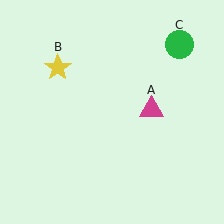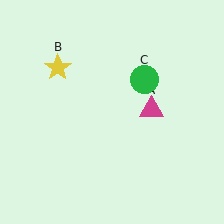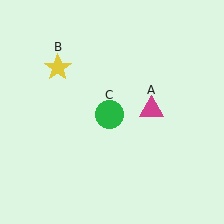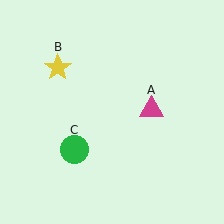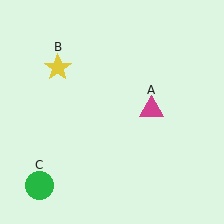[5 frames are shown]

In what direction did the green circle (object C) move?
The green circle (object C) moved down and to the left.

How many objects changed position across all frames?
1 object changed position: green circle (object C).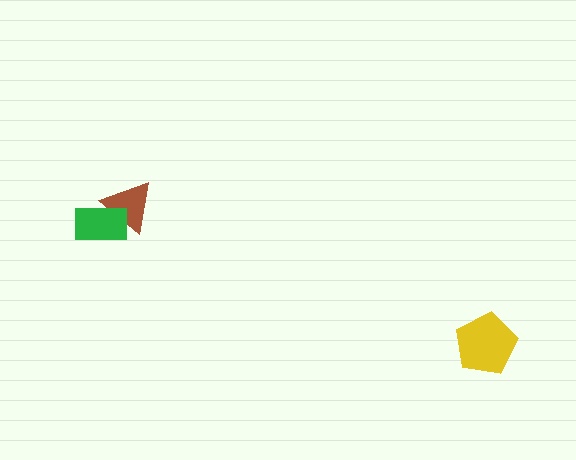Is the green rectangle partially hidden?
No, no other shape covers it.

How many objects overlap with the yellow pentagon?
0 objects overlap with the yellow pentagon.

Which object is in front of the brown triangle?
The green rectangle is in front of the brown triangle.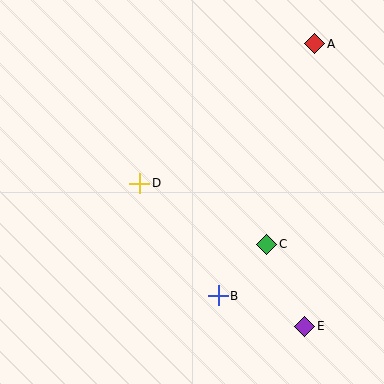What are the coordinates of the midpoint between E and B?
The midpoint between E and B is at (262, 311).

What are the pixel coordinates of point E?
Point E is at (305, 326).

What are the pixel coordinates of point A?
Point A is at (315, 44).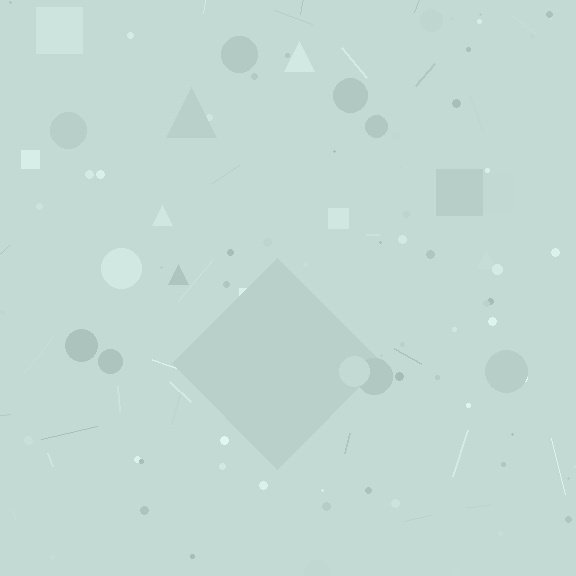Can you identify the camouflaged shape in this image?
The camouflaged shape is a diamond.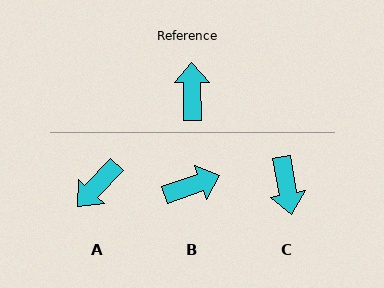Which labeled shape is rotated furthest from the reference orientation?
C, about 171 degrees away.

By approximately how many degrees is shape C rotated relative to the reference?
Approximately 171 degrees clockwise.